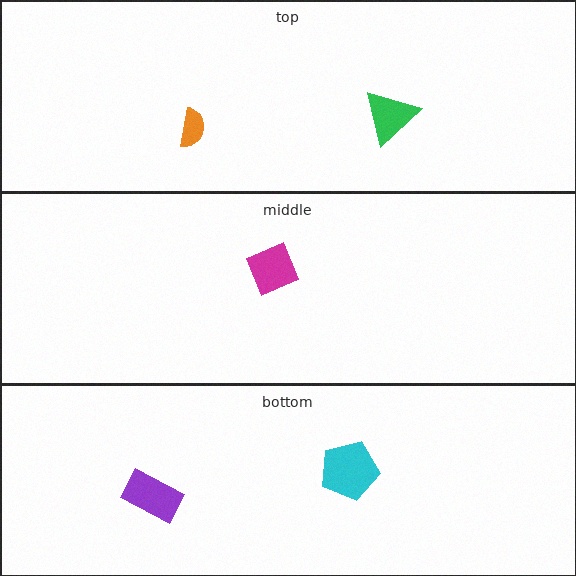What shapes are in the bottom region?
The cyan pentagon, the purple rectangle.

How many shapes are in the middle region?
1.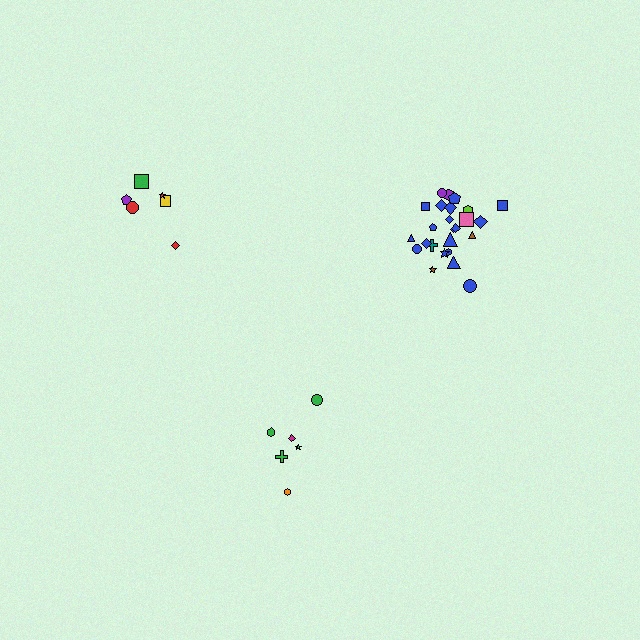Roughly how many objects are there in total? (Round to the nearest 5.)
Roughly 35 objects in total.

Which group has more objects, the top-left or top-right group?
The top-right group.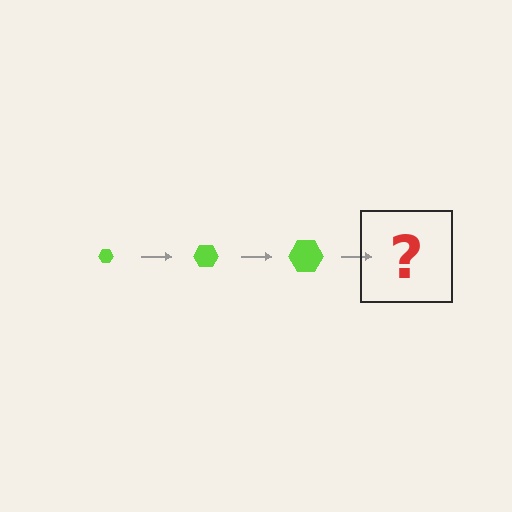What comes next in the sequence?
The next element should be a lime hexagon, larger than the previous one.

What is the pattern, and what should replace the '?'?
The pattern is that the hexagon gets progressively larger each step. The '?' should be a lime hexagon, larger than the previous one.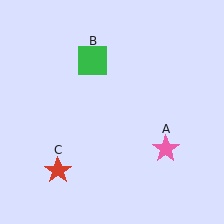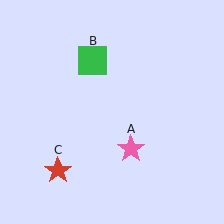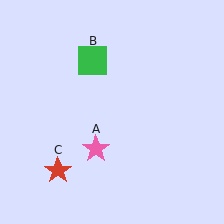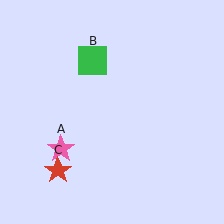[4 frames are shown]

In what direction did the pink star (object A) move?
The pink star (object A) moved left.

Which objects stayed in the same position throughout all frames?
Green square (object B) and red star (object C) remained stationary.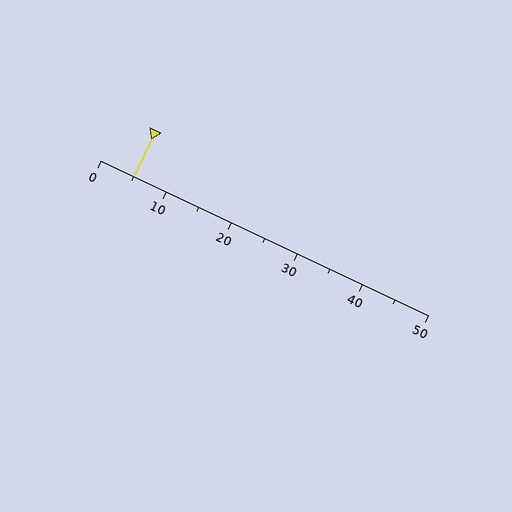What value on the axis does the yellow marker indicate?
The marker indicates approximately 5.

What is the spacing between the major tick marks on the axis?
The major ticks are spaced 10 apart.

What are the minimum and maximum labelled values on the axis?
The axis runs from 0 to 50.